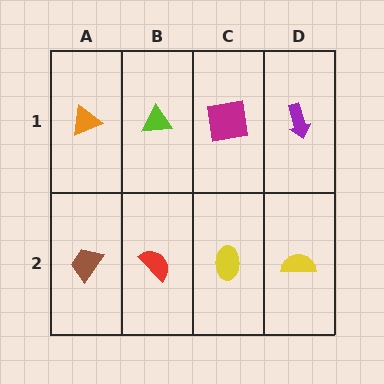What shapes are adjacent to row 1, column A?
A brown trapezoid (row 2, column A), a lime triangle (row 1, column B).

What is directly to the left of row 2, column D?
A yellow ellipse.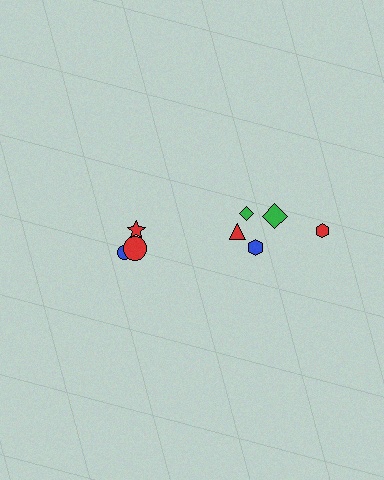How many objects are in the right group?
There are 5 objects.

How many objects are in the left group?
There are 3 objects.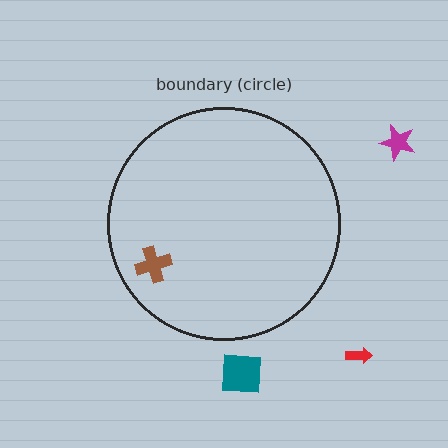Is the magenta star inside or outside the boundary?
Outside.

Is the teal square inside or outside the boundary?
Outside.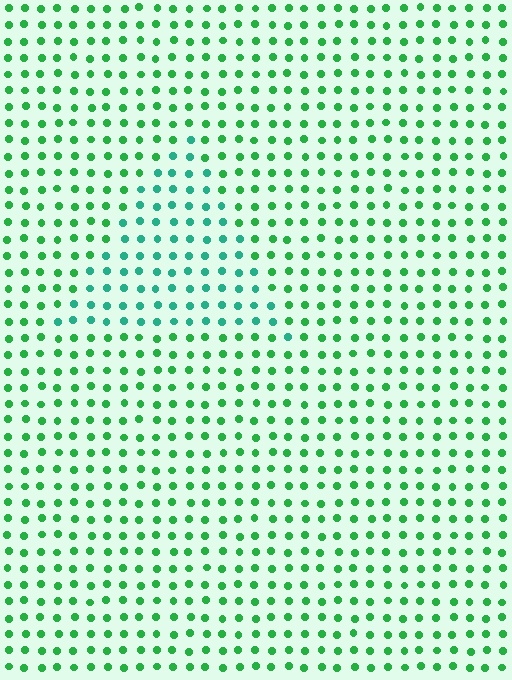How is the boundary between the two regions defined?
The boundary is defined purely by a slight shift in hue (about 31 degrees). Spacing, size, and orientation are identical on both sides.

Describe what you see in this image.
The image is filled with small green elements in a uniform arrangement. A triangle-shaped region is visible where the elements are tinted to a slightly different hue, forming a subtle color boundary.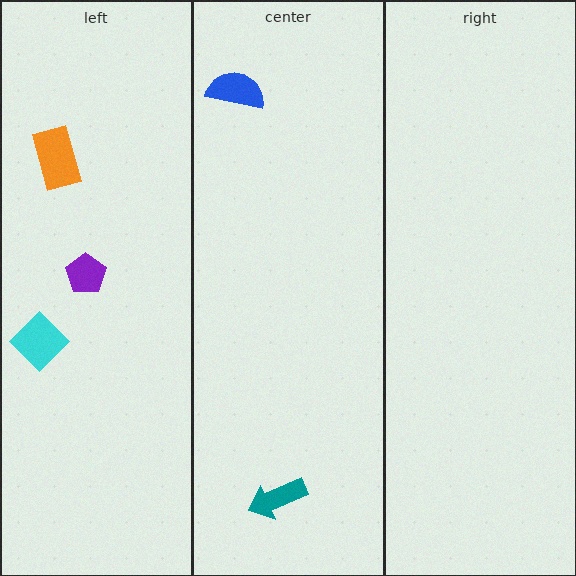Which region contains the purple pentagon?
The left region.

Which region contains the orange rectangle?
The left region.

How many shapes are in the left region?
3.